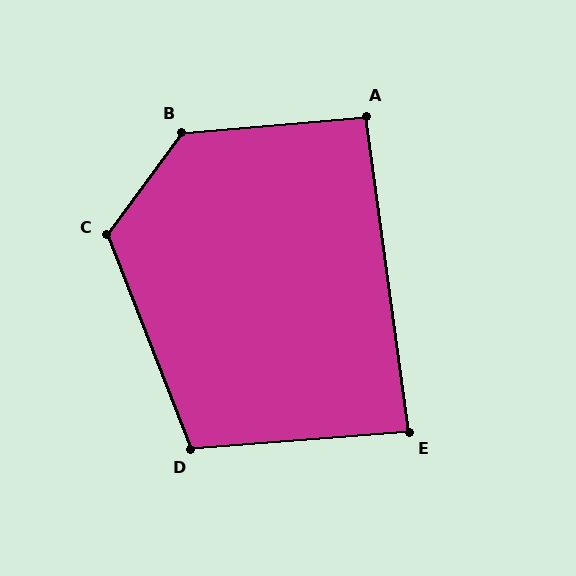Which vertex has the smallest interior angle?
E, at approximately 87 degrees.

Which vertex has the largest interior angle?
B, at approximately 131 degrees.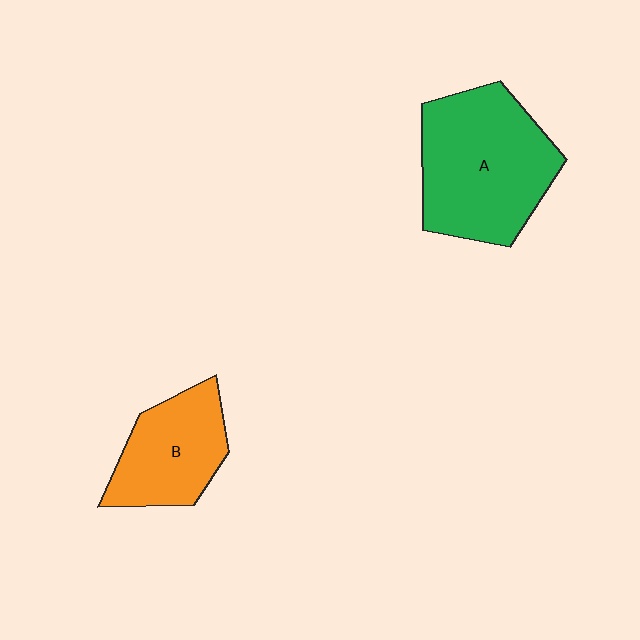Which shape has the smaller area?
Shape B (orange).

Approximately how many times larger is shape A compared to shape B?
Approximately 1.6 times.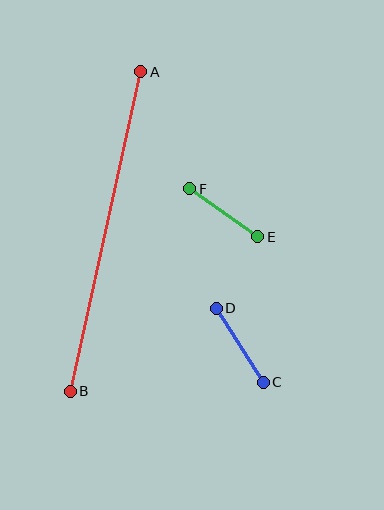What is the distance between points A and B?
The distance is approximately 327 pixels.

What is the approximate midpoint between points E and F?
The midpoint is at approximately (224, 213) pixels.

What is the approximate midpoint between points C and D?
The midpoint is at approximately (240, 345) pixels.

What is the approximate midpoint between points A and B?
The midpoint is at approximately (106, 232) pixels.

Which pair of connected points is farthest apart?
Points A and B are farthest apart.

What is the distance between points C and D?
The distance is approximately 88 pixels.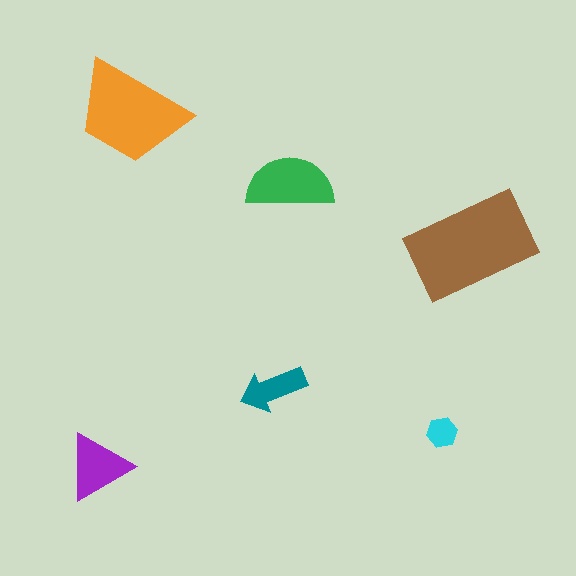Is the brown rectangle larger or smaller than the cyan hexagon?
Larger.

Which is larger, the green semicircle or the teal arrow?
The green semicircle.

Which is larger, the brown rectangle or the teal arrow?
The brown rectangle.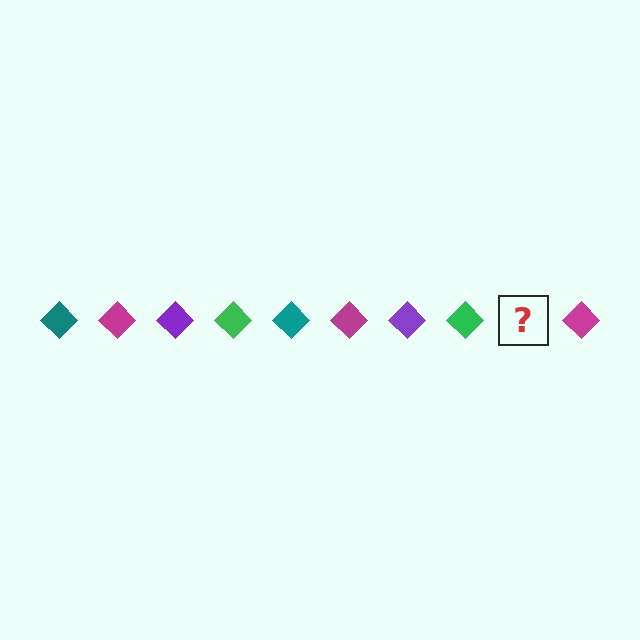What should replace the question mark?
The question mark should be replaced with a teal diamond.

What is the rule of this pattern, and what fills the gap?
The rule is that the pattern cycles through teal, magenta, purple, green diamonds. The gap should be filled with a teal diamond.